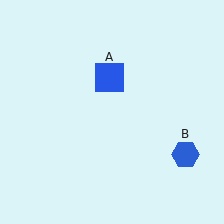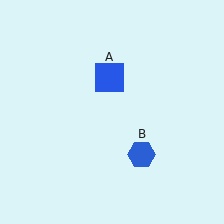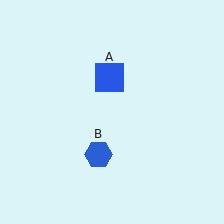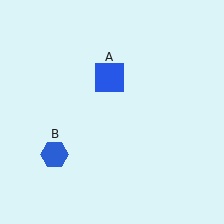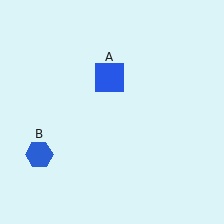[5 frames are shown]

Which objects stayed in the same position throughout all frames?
Blue square (object A) remained stationary.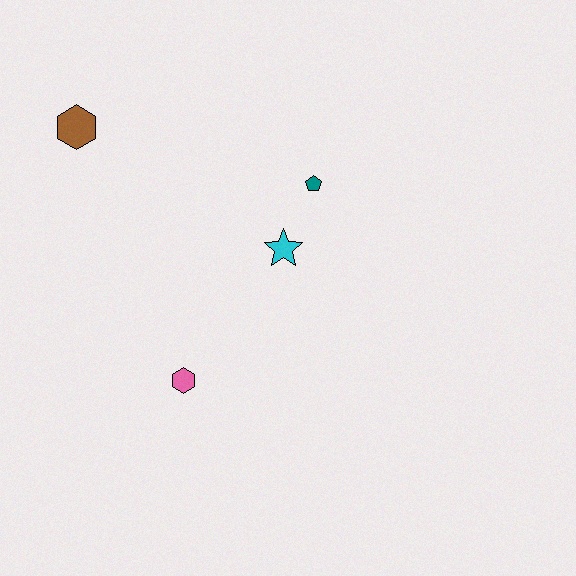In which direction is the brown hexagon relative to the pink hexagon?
The brown hexagon is above the pink hexagon.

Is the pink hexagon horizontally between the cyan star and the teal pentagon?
No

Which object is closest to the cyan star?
The teal pentagon is closest to the cyan star.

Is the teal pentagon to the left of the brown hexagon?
No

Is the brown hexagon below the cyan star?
No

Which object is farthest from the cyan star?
The brown hexagon is farthest from the cyan star.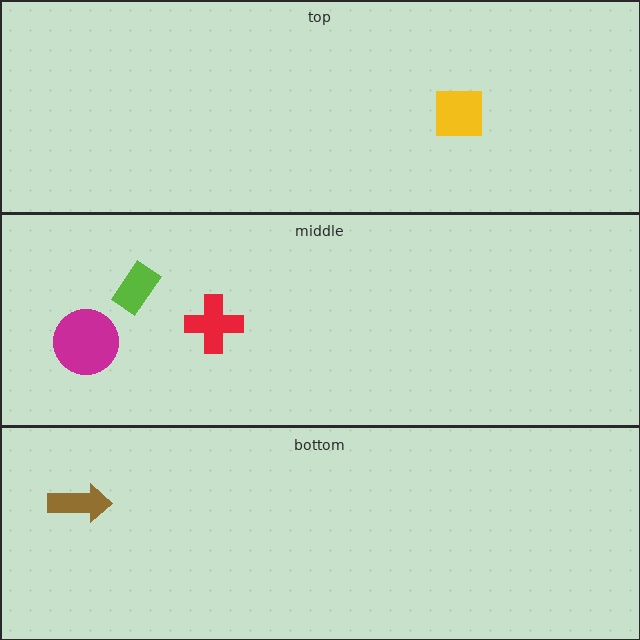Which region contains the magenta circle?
The middle region.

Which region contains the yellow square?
The top region.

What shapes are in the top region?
The yellow square.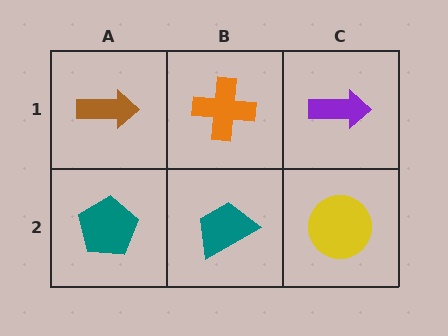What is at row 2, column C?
A yellow circle.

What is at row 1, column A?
A brown arrow.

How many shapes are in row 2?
3 shapes.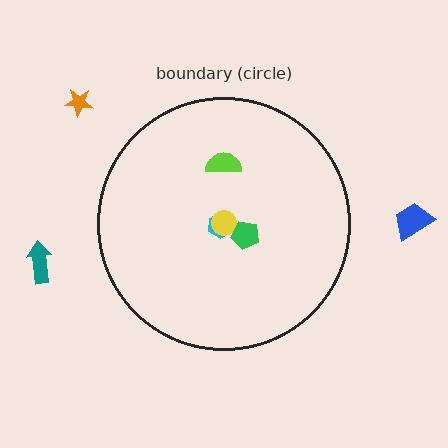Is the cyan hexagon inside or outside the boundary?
Inside.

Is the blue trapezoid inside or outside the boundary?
Outside.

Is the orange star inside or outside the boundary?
Outside.